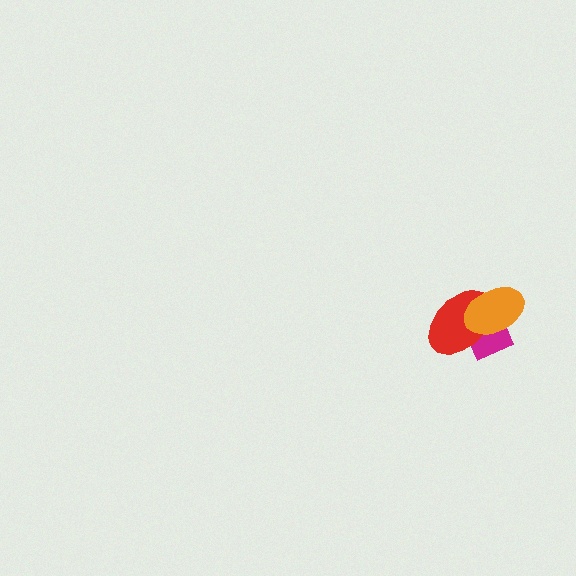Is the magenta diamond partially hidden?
Yes, it is partially covered by another shape.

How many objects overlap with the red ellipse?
2 objects overlap with the red ellipse.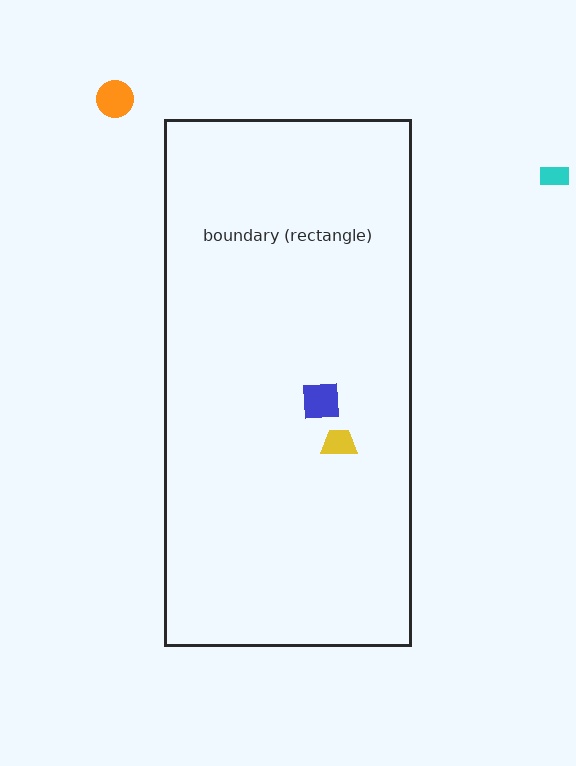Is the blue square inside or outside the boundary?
Inside.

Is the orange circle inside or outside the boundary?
Outside.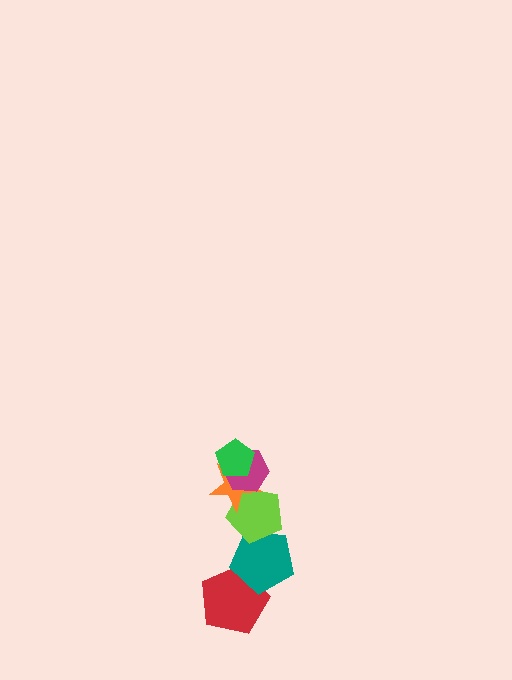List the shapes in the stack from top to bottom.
From top to bottom: the green pentagon, the magenta hexagon, the orange star, the lime pentagon, the teal pentagon, the red pentagon.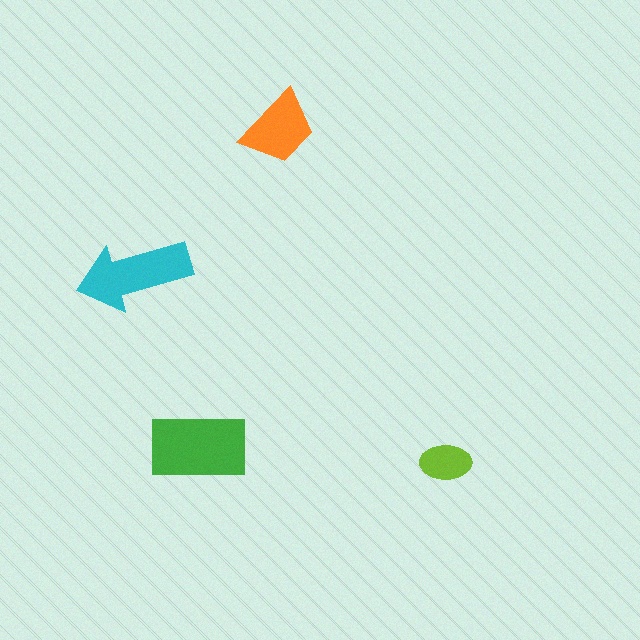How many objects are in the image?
There are 4 objects in the image.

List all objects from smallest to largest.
The lime ellipse, the orange trapezoid, the cyan arrow, the green rectangle.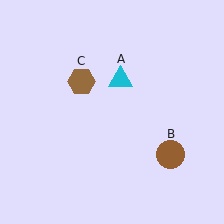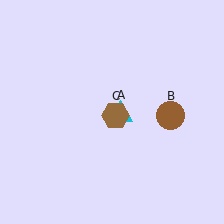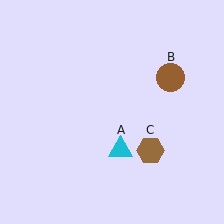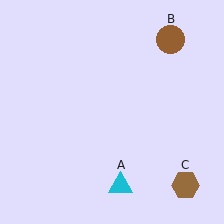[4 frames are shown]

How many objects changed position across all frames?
3 objects changed position: cyan triangle (object A), brown circle (object B), brown hexagon (object C).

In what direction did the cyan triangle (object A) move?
The cyan triangle (object A) moved down.